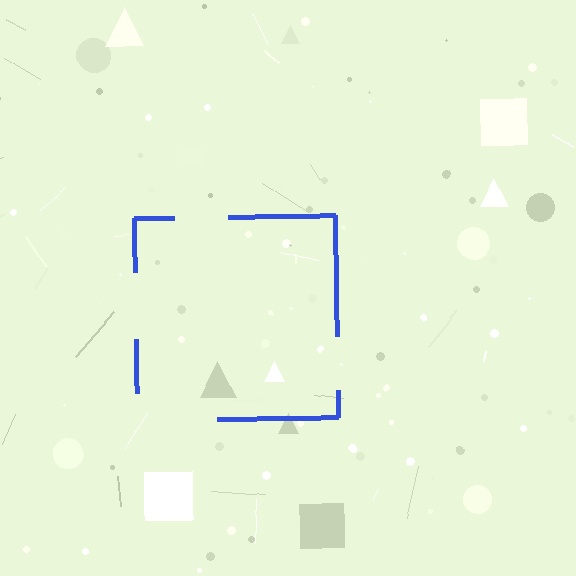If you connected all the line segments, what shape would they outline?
They would outline a square.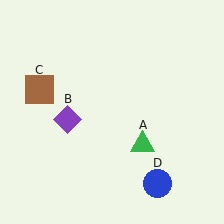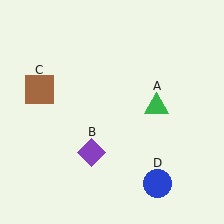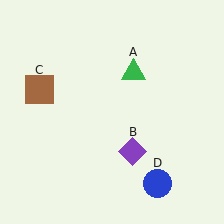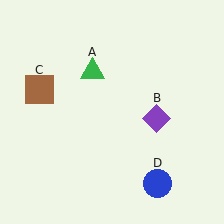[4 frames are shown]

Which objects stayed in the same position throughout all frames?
Brown square (object C) and blue circle (object D) remained stationary.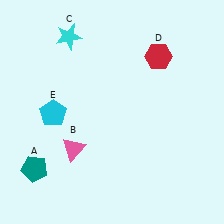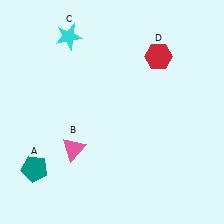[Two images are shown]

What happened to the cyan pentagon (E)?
The cyan pentagon (E) was removed in Image 2. It was in the bottom-left area of Image 1.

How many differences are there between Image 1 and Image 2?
There is 1 difference between the two images.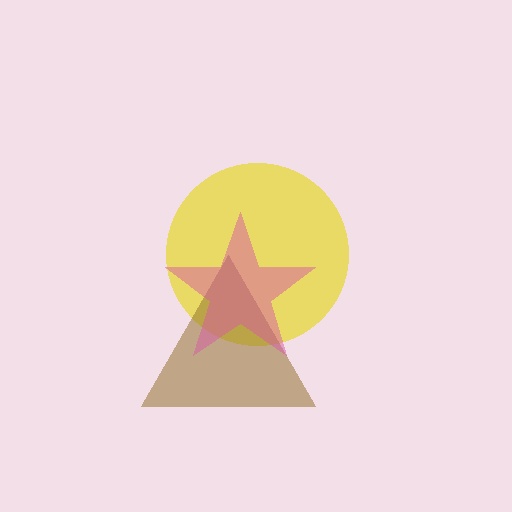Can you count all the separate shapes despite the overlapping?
Yes, there are 3 separate shapes.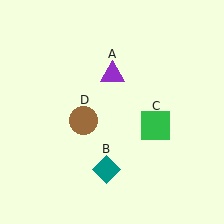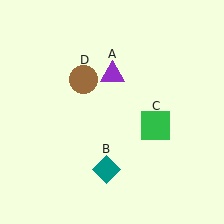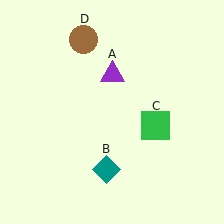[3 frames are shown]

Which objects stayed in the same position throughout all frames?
Purple triangle (object A) and teal diamond (object B) and green square (object C) remained stationary.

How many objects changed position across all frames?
1 object changed position: brown circle (object D).